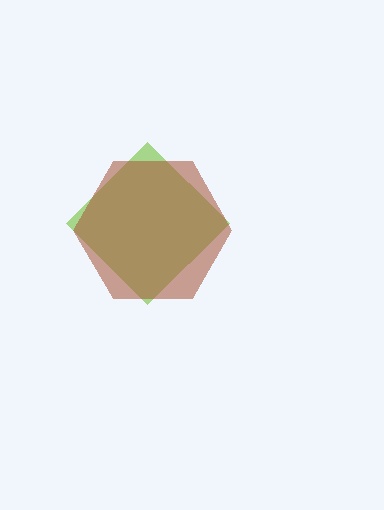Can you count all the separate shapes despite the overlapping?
Yes, there are 2 separate shapes.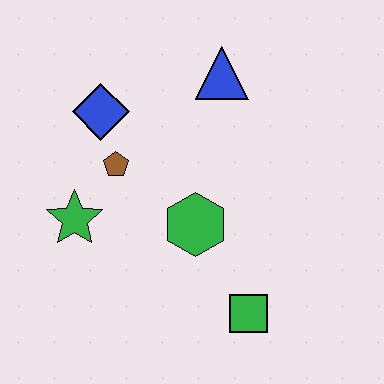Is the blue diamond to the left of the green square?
Yes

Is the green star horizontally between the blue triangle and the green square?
No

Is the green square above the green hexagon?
No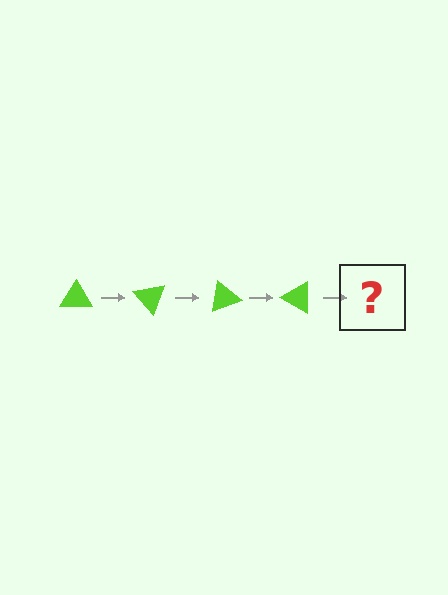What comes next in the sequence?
The next element should be a lime triangle rotated 200 degrees.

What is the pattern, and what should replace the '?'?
The pattern is that the triangle rotates 50 degrees each step. The '?' should be a lime triangle rotated 200 degrees.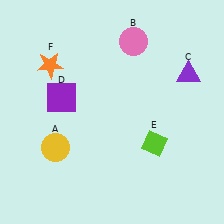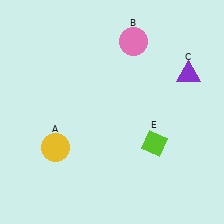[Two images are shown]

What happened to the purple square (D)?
The purple square (D) was removed in Image 2. It was in the top-left area of Image 1.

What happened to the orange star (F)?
The orange star (F) was removed in Image 2. It was in the top-left area of Image 1.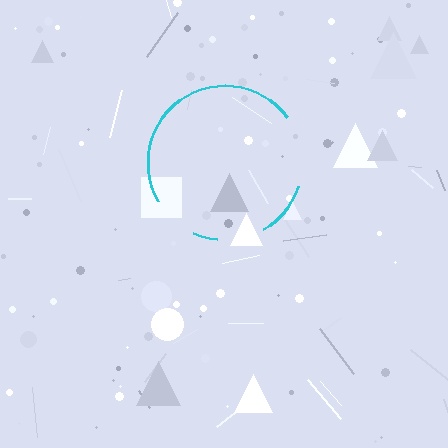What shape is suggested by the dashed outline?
The dashed outline suggests a circle.